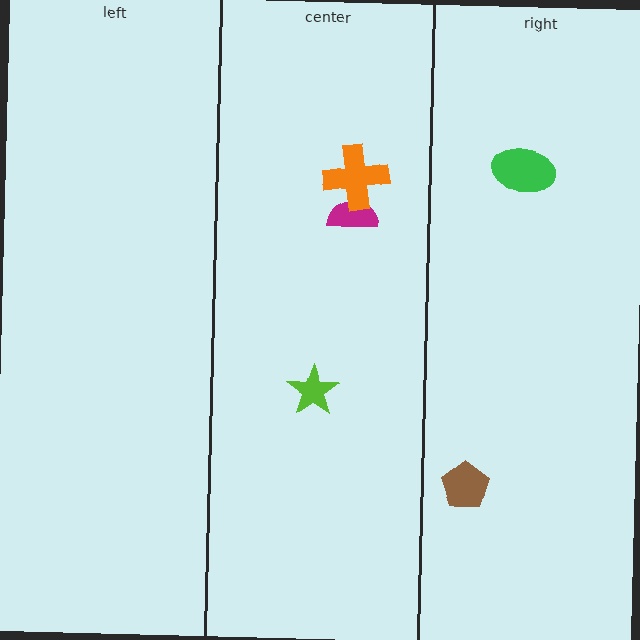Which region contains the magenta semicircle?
The center region.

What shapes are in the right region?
The brown pentagon, the green ellipse.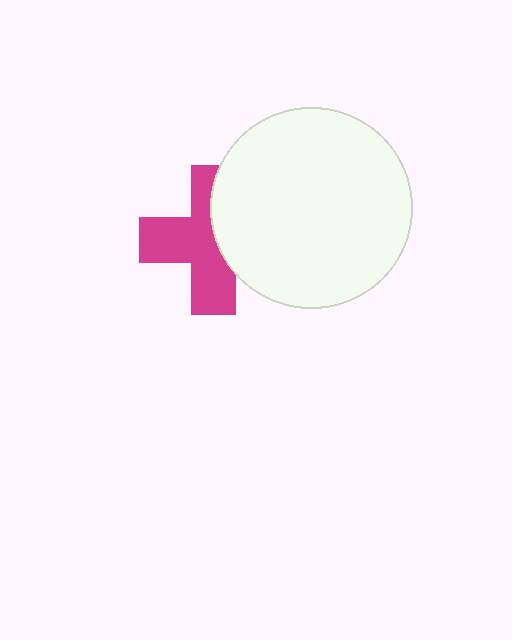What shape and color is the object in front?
The object in front is a white circle.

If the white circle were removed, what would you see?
You would see the complete magenta cross.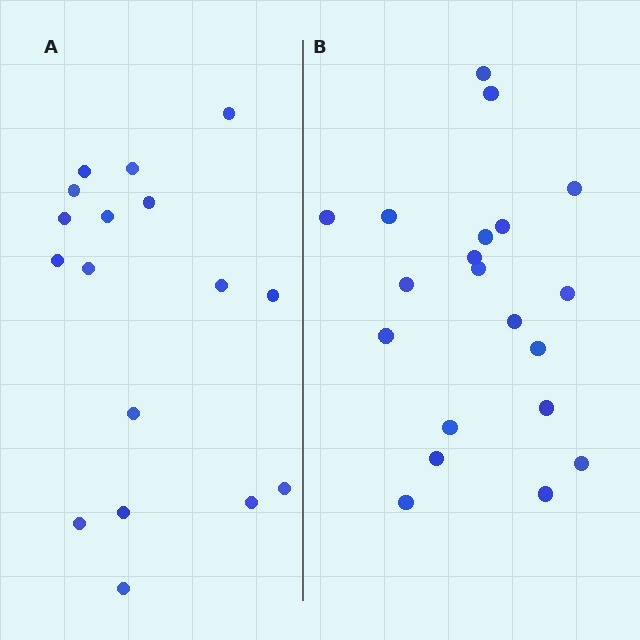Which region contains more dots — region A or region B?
Region B (the right region) has more dots.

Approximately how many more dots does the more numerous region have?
Region B has just a few more — roughly 2 or 3 more dots than region A.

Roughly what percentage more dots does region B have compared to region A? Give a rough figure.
About 20% more.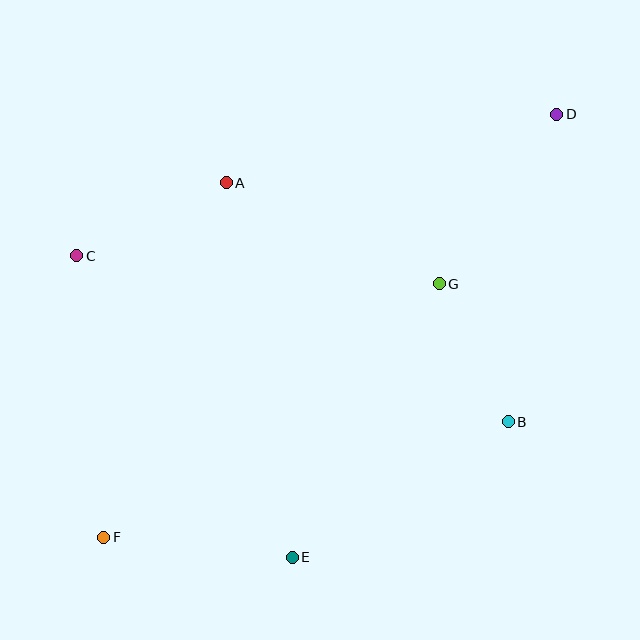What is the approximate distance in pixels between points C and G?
The distance between C and G is approximately 364 pixels.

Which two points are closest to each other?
Points B and G are closest to each other.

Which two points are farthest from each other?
Points D and F are farthest from each other.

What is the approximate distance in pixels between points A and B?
The distance between A and B is approximately 370 pixels.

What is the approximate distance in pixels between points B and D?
The distance between B and D is approximately 311 pixels.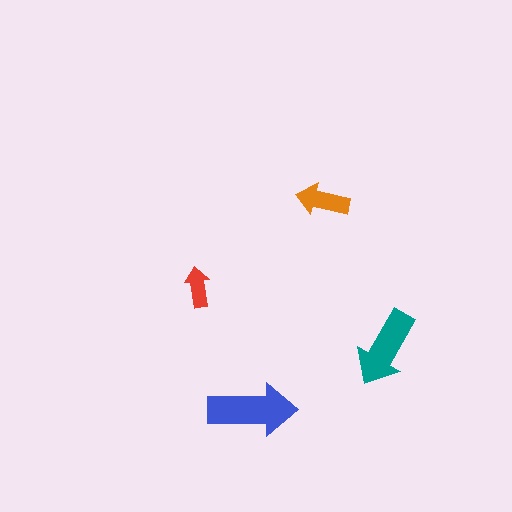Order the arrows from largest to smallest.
the blue one, the teal one, the orange one, the red one.